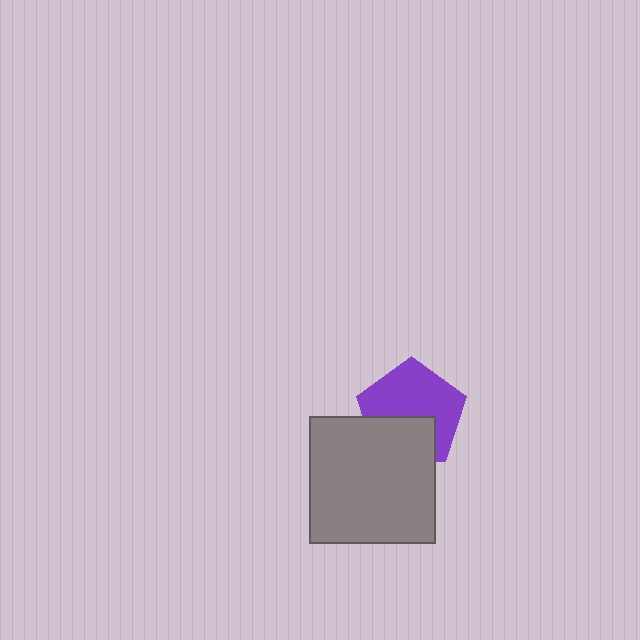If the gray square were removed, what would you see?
You would see the complete purple pentagon.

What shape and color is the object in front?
The object in front is a gray square.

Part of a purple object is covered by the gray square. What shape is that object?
It is a pentagon.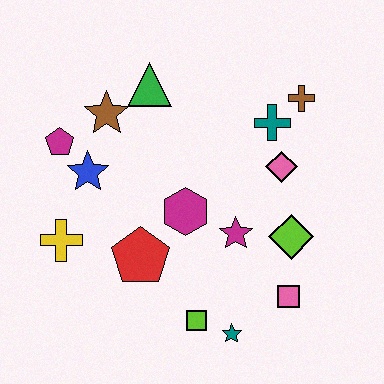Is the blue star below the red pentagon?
No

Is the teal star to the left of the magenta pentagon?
No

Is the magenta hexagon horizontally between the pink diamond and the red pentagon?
Yes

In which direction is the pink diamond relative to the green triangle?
The pink diamond is to the right of the green triangle.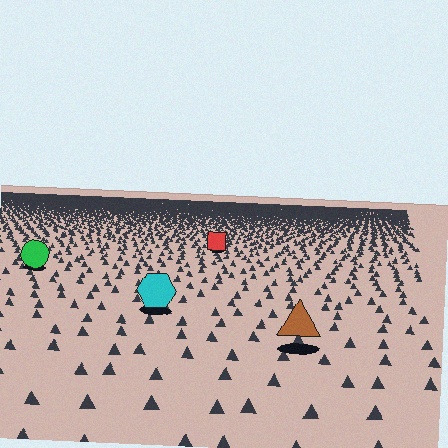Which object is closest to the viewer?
The brown triangle is closest. The texture marks near it are larger and more spread out.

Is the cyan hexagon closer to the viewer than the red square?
Yes. The cyan hexagon is closer — you can tell from the texture gradient: the ground texture is coarser near it.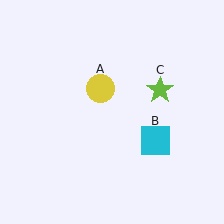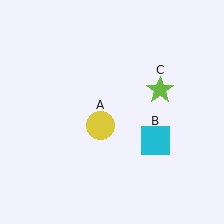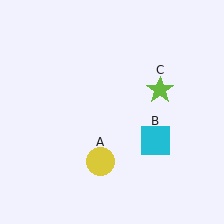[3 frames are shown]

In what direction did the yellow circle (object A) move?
The yellow circle (object A) moved down.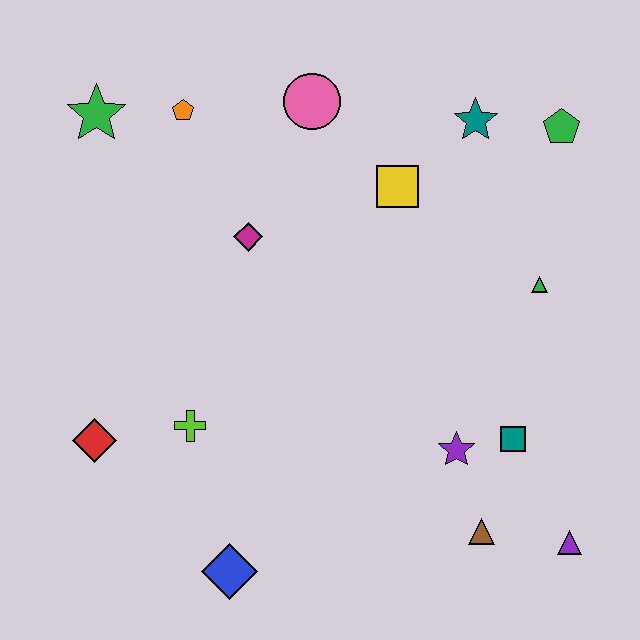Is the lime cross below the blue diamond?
No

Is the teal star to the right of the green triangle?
No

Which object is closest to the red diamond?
The lime cross is closest to the red diamond.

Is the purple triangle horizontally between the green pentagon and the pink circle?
No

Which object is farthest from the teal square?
The green star is farthest from the teal square.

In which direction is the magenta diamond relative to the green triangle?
The magenta diamond is to the left of the green triangle.